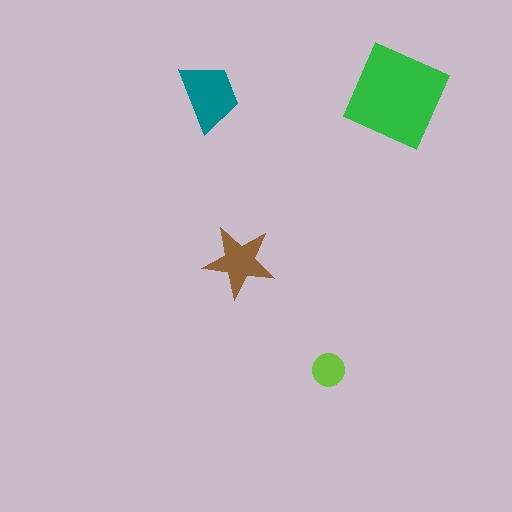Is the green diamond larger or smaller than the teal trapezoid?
Larger.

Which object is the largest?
The green diamond.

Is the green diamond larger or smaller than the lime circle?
Larger.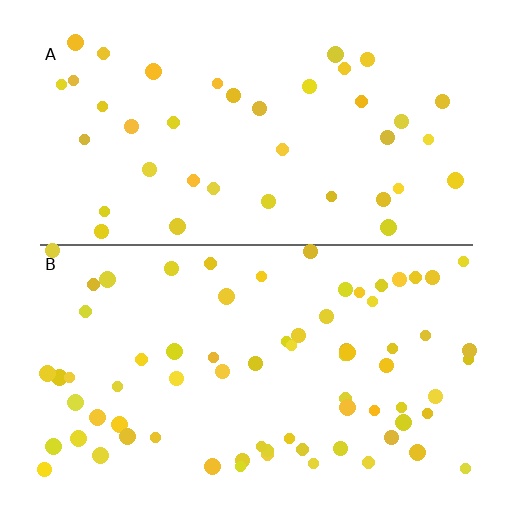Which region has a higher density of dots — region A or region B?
B (the bottom).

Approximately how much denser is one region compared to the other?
Approximately 1.8× — region B over region A.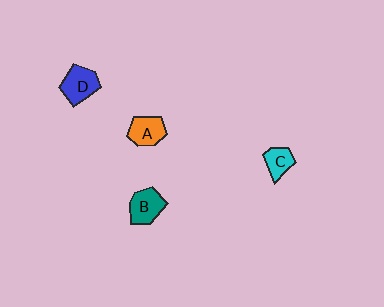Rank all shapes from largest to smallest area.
From largest to smallest: D (blue), B (teal), A (orange), C (cyan).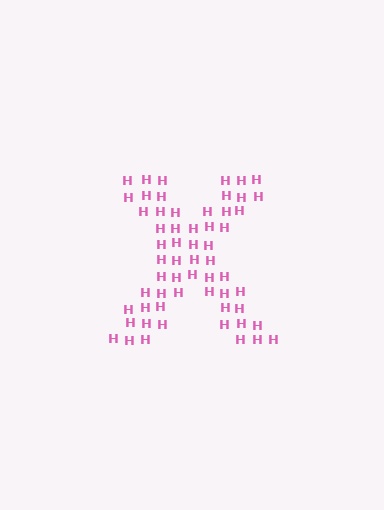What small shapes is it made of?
It is made of small letter H's.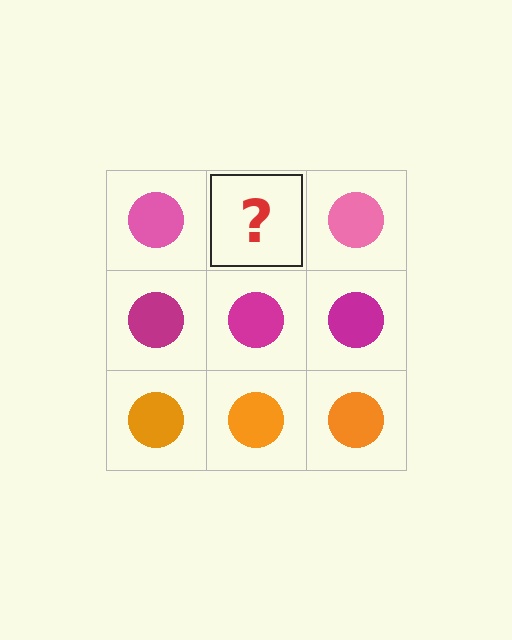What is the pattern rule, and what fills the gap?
The rule is that each row has a consistent color. The gap should be filled with a pink circle.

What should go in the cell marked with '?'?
The missing cell should contain a pink circle.